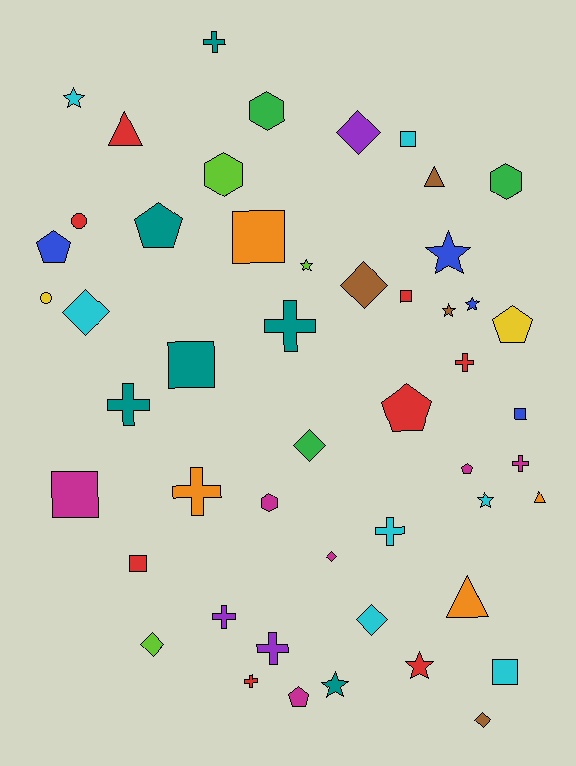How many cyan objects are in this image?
There are 7 cyan objects.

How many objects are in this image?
There are 50 objects.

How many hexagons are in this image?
There are 4 hexagons.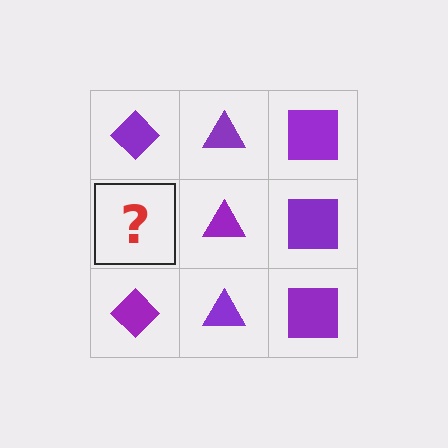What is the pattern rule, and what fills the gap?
The rule is that each column has a consistent shape. The gap should be filled with a purple diamond.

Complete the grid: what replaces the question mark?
The question mark should be replaced with a purple diamond.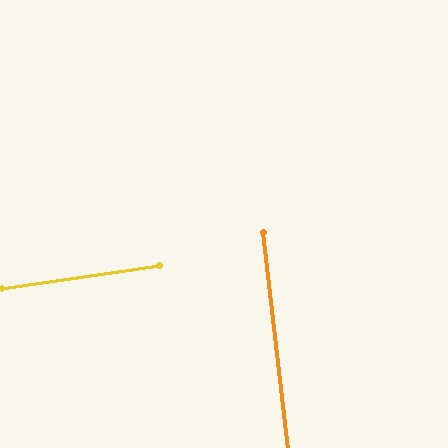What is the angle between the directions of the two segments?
Approximately 88 degrees.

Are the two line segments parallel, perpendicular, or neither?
Perpendicular — they meet at approximately 88°.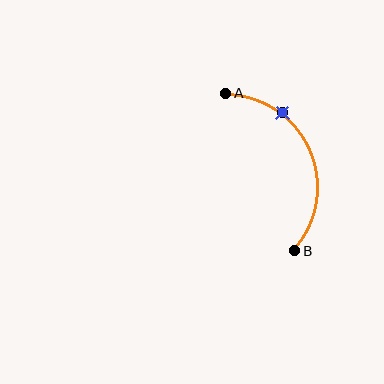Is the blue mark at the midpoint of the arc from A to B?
No. The blue mark lies on the arc but is closer to endpoint A. The arc midpoint would be at the point on the curve equidistant along the arc from both A and B.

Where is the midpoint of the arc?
The arc midpoint is the point on the curve farthest from the straight line joining A and B. It sits to the right of that line.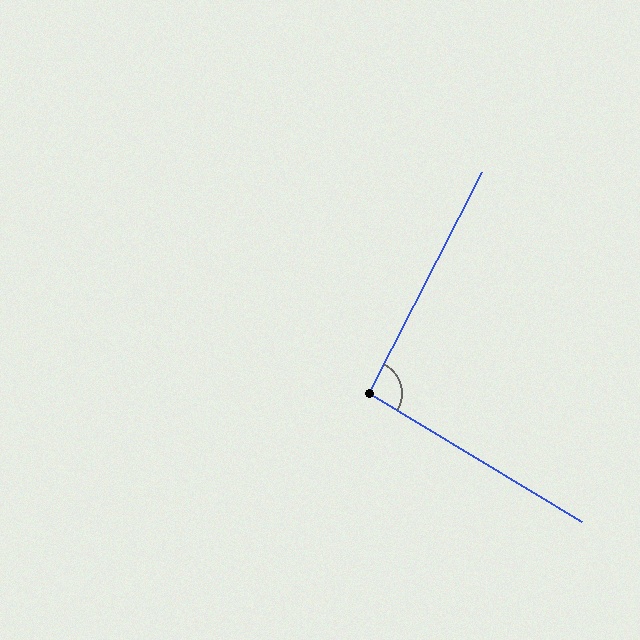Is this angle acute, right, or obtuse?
It is approximately a right angle.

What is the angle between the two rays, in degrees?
Approximately 94 degrees.